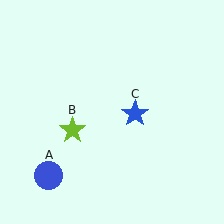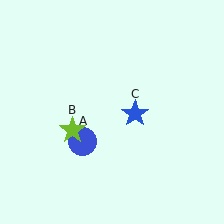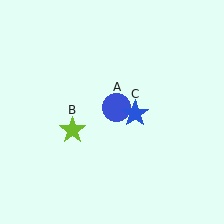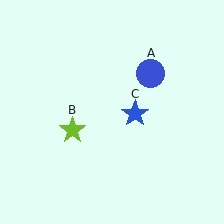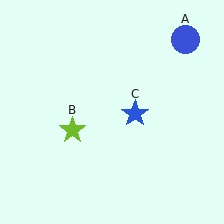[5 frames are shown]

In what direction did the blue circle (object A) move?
The blue circle (object A) moved up and to the right.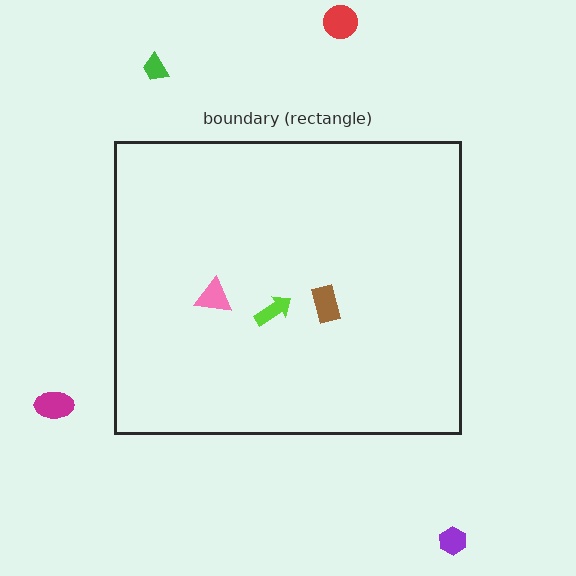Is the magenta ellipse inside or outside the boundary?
Outside.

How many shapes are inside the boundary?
3 inside, 4 outside.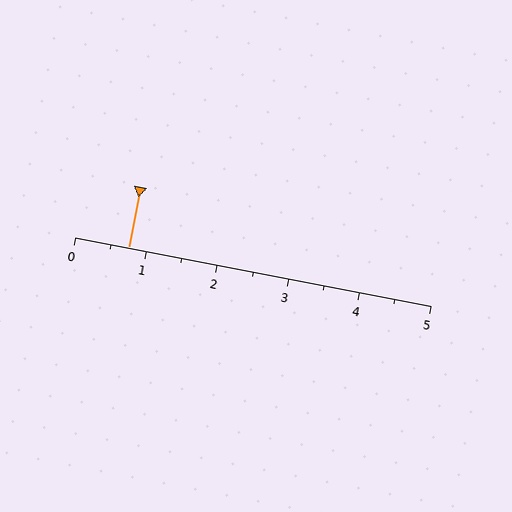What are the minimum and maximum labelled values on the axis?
The axis runs from 0 to 5.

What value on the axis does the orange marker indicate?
The marker indicates approximately 0.8.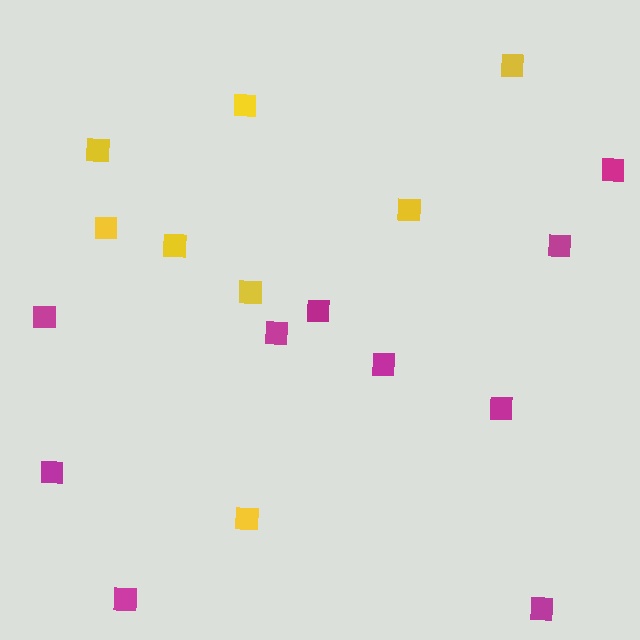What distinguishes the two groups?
There are 2 groups: one group of yellow squares (8) and one group of magenta squares (10).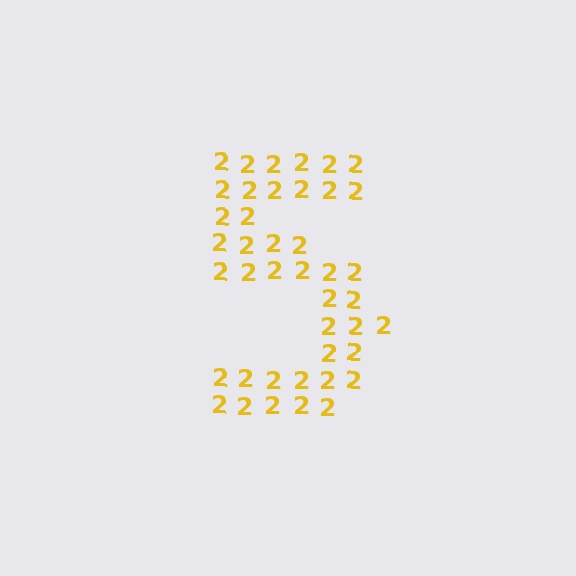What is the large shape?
The large shape is the digit 5.